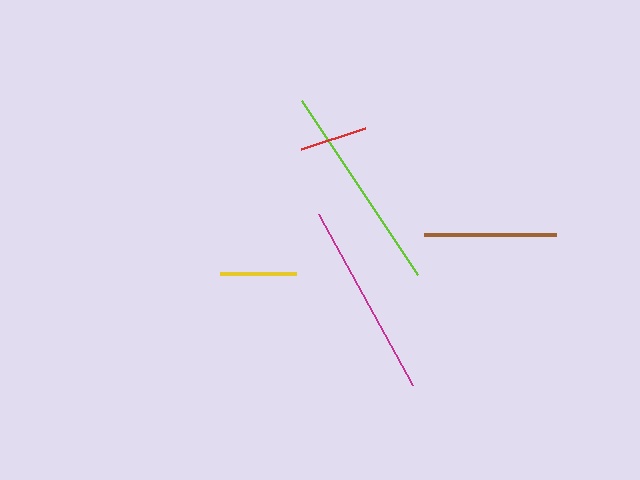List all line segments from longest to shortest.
From longest to shortest: lime, magenta, brown, yellow, red.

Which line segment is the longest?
The lime line is the longest at approximately 209 pixels.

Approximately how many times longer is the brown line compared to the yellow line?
The brown line is approximately 1.8 times the length of the yellow line.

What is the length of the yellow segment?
The yellow segment is approximately 75 pixels long.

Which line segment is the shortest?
The red line is the shortest at approximately 68 pixels.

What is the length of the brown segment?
The brown segment is approximately 133 pixels long.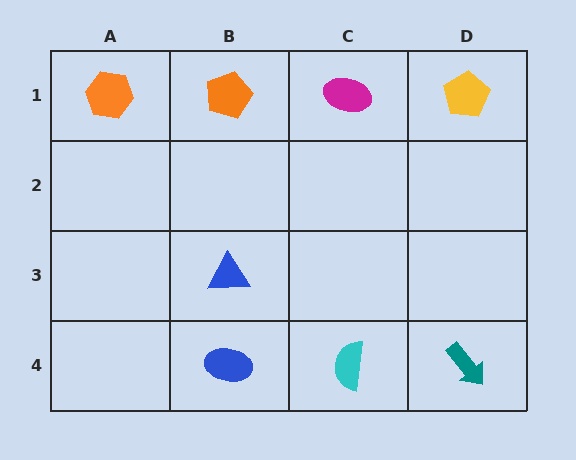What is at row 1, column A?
An orange hexagon.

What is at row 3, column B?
A blue triangle.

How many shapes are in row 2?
0 shapes.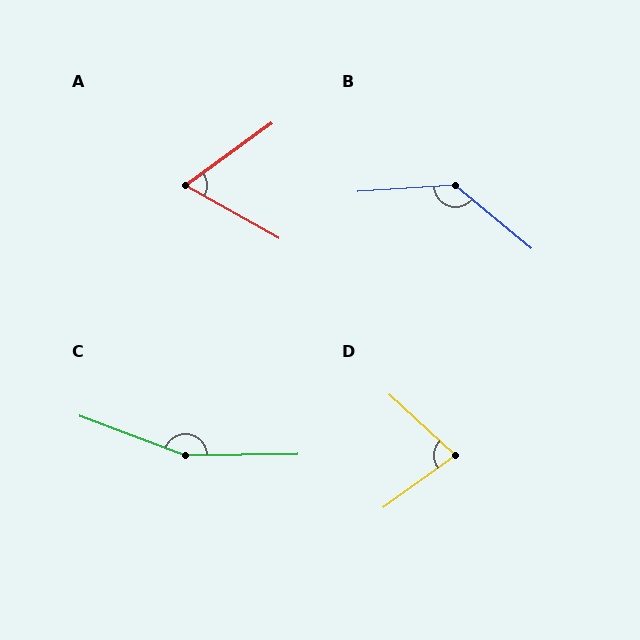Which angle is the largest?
C, at approximately 159 degrees.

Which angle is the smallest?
A, at approximately 65 degrees.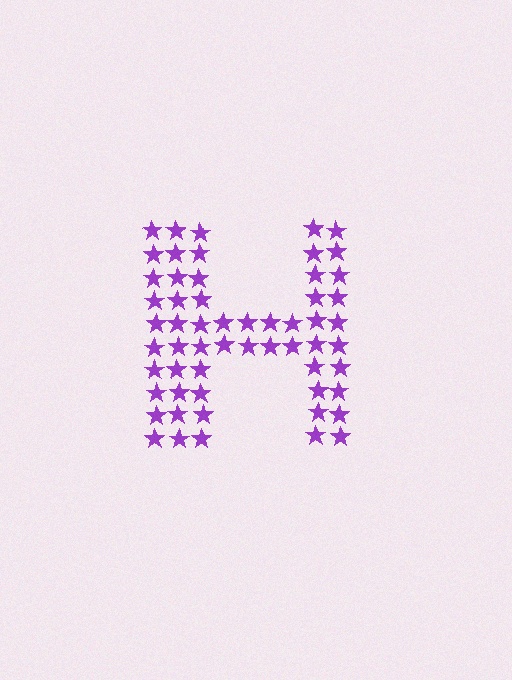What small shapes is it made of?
It is made of small stars.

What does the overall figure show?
The overall figure shows the letter H.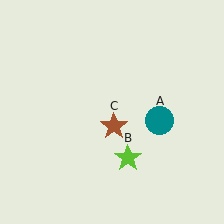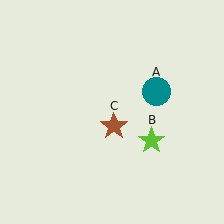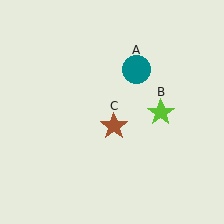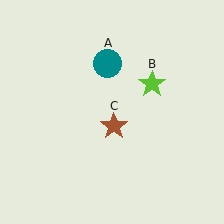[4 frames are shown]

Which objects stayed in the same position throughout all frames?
Brown star (object C) remained stationary.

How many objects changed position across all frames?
2 objects changed position: teal circle (object A), lime star (object B).